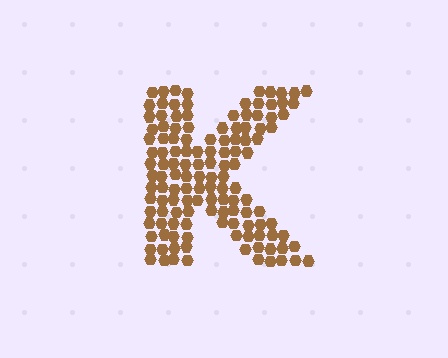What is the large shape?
The large shape is the letter K.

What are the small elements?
The small elements are hexagons.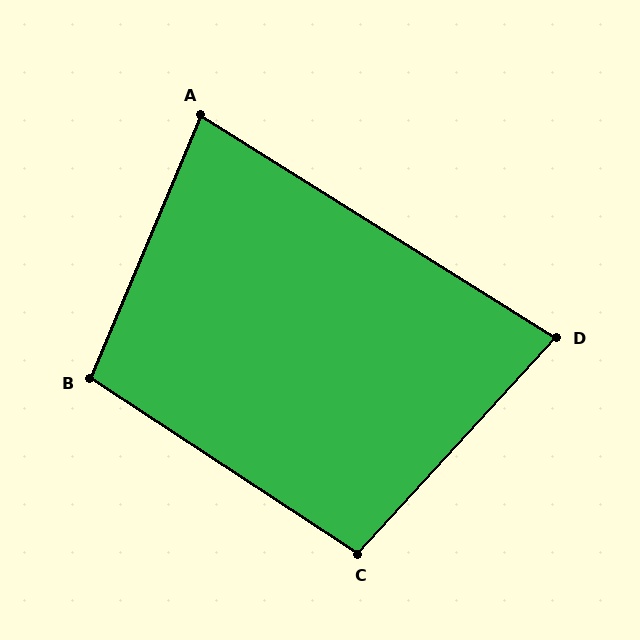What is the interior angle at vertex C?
Approximately 99 degrees (obtuse).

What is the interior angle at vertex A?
Approximately 81 degrees (acute).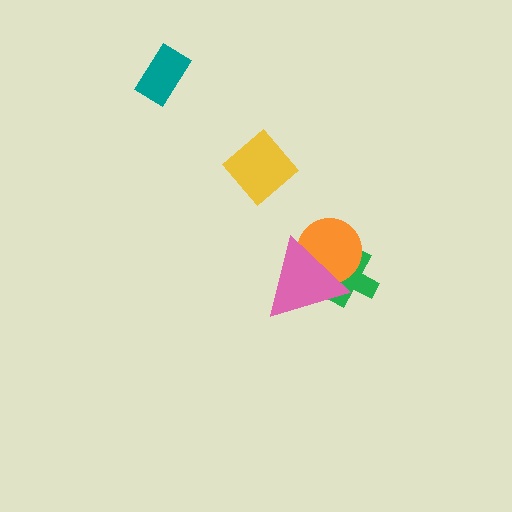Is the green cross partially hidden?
Yes, it is partially covered by another shape.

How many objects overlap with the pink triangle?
2 objects overlap with the pink triangle.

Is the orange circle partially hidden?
Yes, it is partially covered by another shape.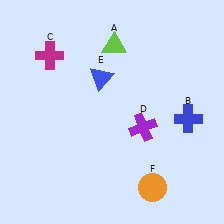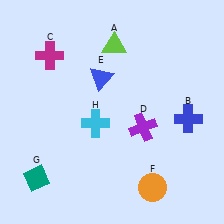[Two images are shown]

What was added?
A teal diamond (G), a cyan cross (H) were added in Image 2.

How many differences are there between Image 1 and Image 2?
There are 2 differences between the two images.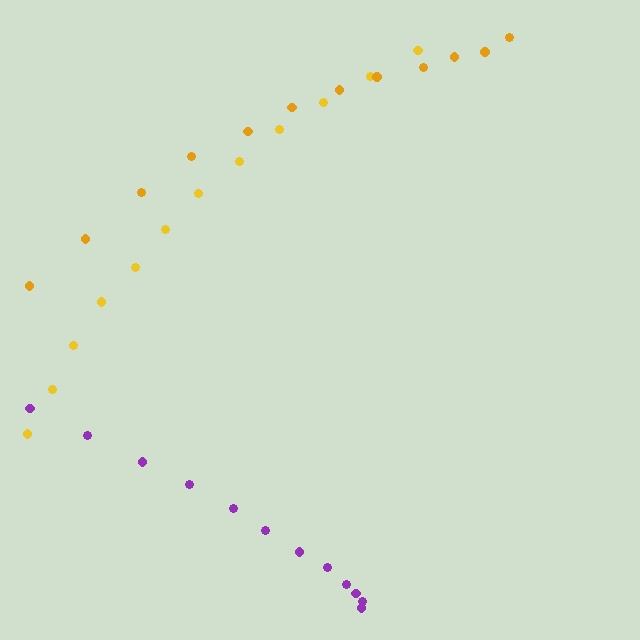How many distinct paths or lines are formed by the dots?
There are 3 distinct paths.